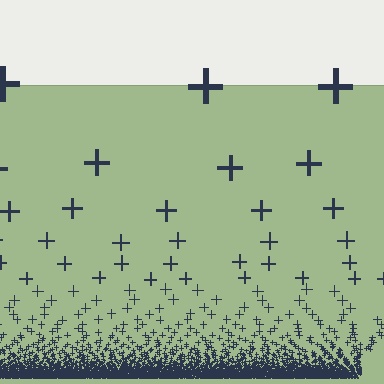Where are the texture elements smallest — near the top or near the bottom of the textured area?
Near the bottom.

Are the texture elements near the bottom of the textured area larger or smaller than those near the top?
Smaller. The gradient is inverted — elements near the bottom are smaller and denser.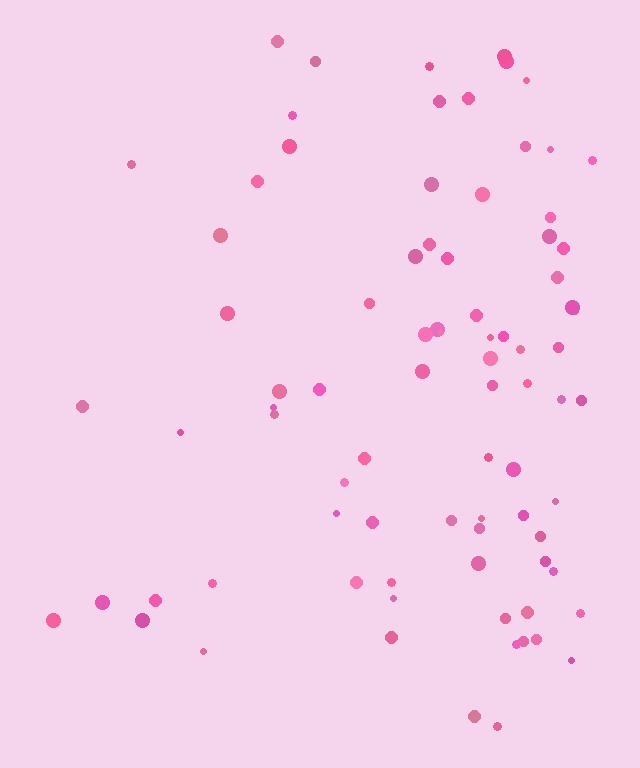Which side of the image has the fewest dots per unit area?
The left.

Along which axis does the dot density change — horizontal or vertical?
Horizontal.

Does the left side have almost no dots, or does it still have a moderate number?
Still a moderate number, just noticeably fewer than the right.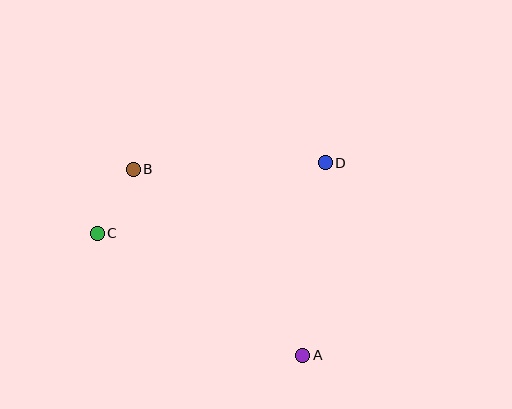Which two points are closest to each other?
Points B and C are closest to each other.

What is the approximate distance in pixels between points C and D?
The distance between C and D is approximately 238 pixels.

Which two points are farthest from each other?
Points A and B are farthest from each other.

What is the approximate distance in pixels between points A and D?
The distance between A and D is approximately 194 pixels.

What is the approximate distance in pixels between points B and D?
The distance between B and D is approximately 192 pixels.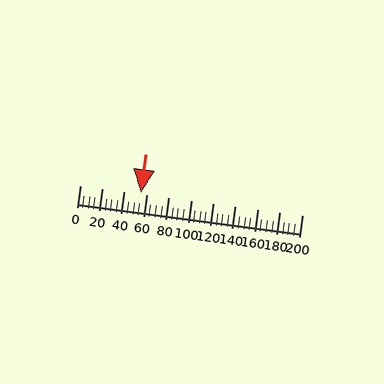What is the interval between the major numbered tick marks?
The major tick marks are spaced 20 units apart.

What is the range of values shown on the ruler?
The ruler shows values from 0 to 200.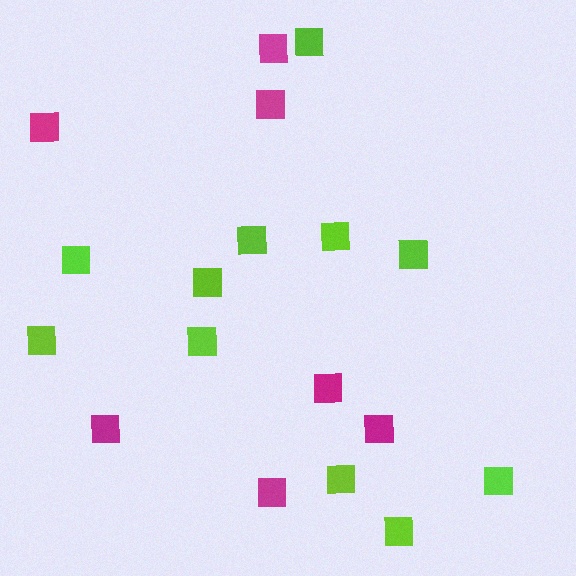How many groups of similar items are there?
There are 2 groups: one group of magenta squares (7) and one group of lime squares (11).